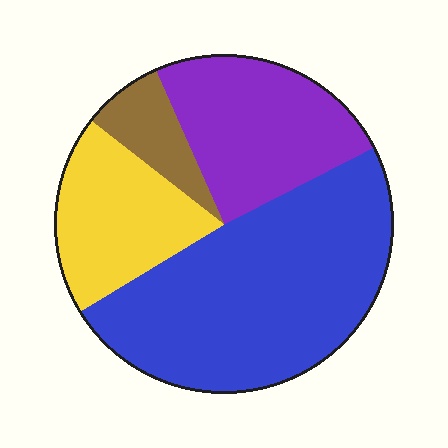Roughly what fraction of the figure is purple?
Purple covers about 25% of the figure.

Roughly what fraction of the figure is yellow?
Yellow covers around 20% of the figure.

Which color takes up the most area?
Blue, at roughly 50%.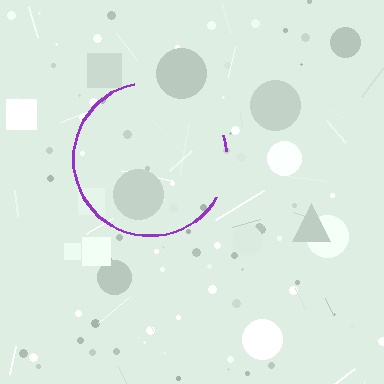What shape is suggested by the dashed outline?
The dashed outline suggests a circle.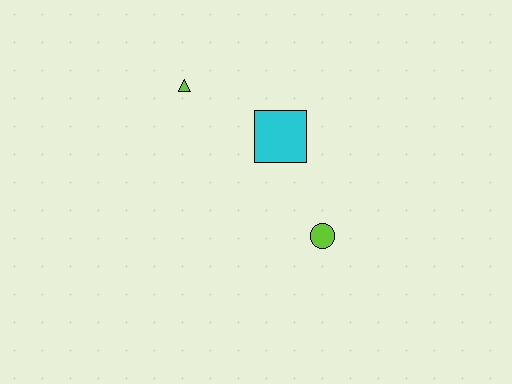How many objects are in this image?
There are 3 objects.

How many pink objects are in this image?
There are no pink objects.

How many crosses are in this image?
There are no crosses.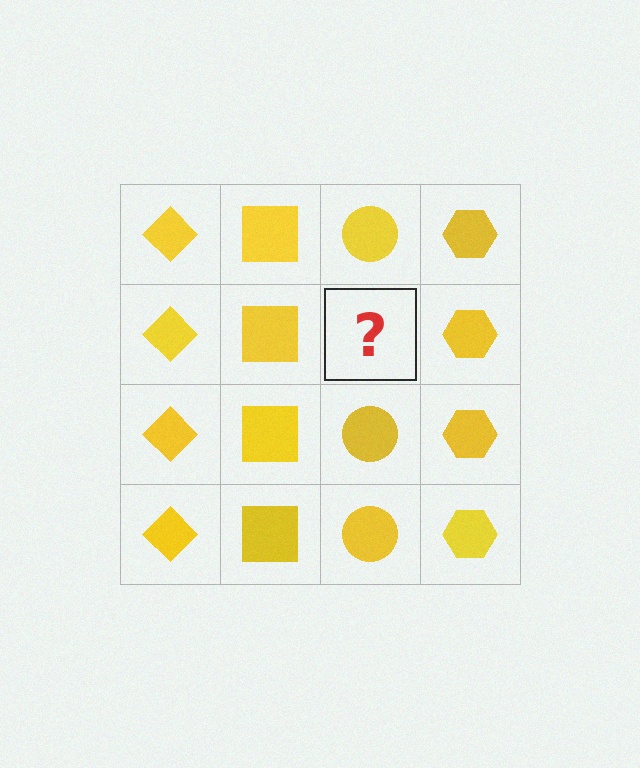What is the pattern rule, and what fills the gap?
The rule is that each column has a consistent shape. The gap should be filled with a yellow circle.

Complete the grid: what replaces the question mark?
The question mark should be replaced with a yellow circle.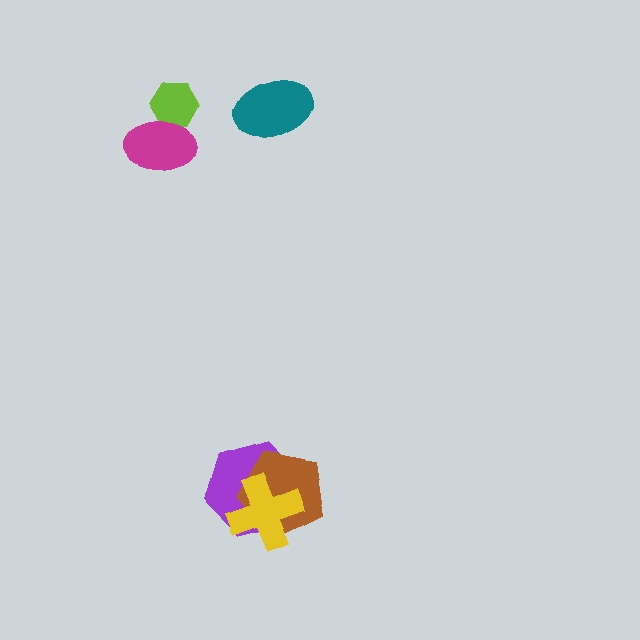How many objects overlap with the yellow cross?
2 objects overlap with the yellow cross.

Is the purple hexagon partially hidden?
Yes, it is partially covered by another shape.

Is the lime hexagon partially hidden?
Yes, it is partially covered by another shape.